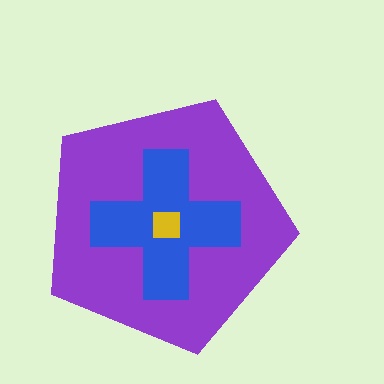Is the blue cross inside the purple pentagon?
Yes.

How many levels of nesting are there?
3.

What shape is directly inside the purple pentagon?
The blue cross.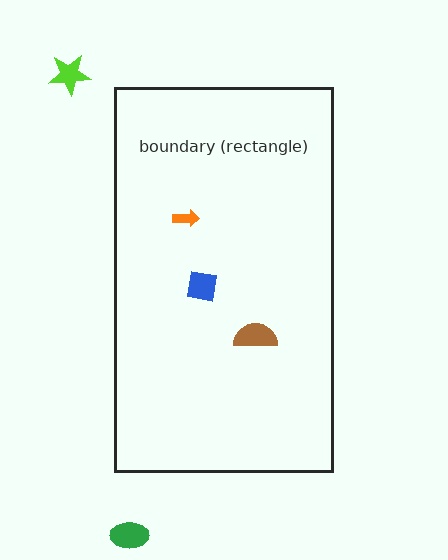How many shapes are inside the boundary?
3 inside, 2 outside.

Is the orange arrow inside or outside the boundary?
Inside.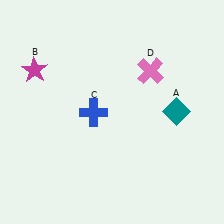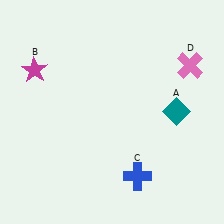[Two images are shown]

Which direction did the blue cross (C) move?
The blue cross (C) moved down.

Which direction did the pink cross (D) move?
The pink cross (D) moved right.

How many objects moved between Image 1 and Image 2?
2 objects moved between the two images.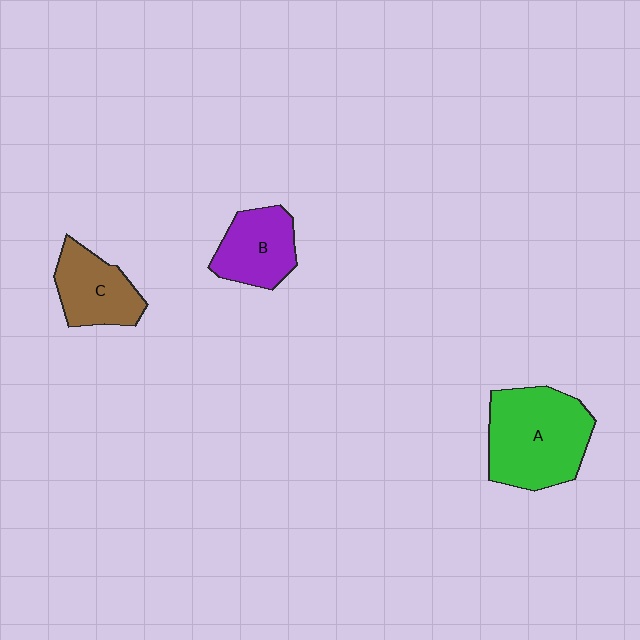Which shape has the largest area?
Shape A (green).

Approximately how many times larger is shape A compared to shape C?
Approximately 1.7 times.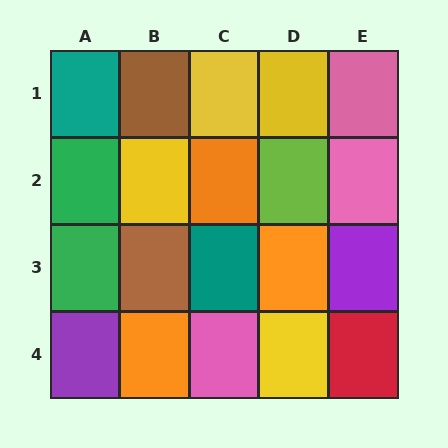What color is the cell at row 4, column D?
Yellow.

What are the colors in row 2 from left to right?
Green, yellow, orange, lime, pink.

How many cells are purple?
2 cells are purple.